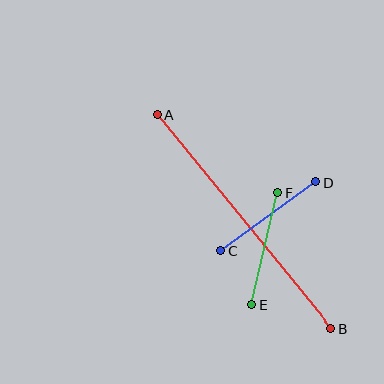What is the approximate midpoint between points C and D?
The midpoint is at approximately (268, 216) pixels.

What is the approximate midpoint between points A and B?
The midpoint is at approximately (245, 222) pixels.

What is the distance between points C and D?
The distance is approximately 117 pixels.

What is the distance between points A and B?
The distance is approximately 275 pixels.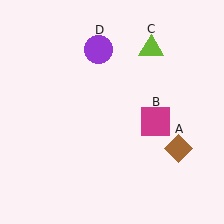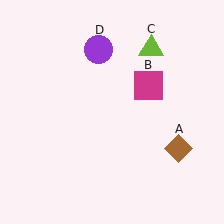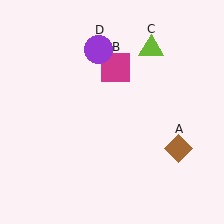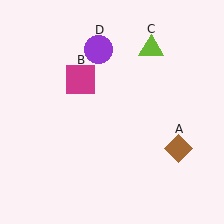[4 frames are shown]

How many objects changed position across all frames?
1 object changed position: magenta square (object B).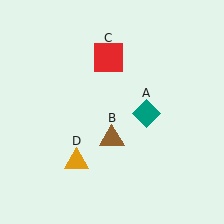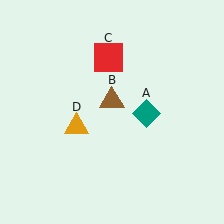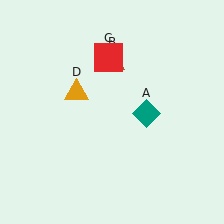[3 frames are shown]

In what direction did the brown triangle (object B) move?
The brown triangle (object B) moved up.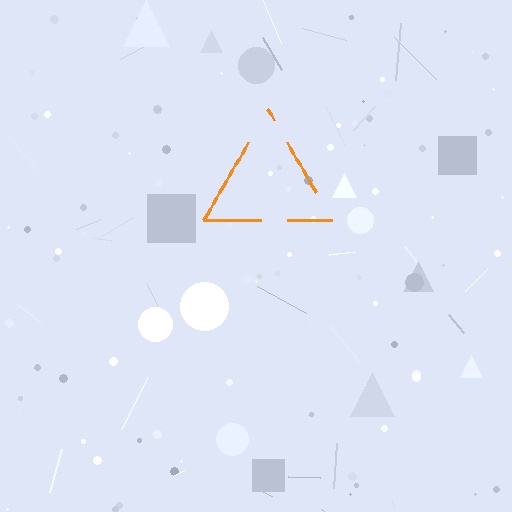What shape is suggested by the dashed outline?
The dashed outline suggests a triangle.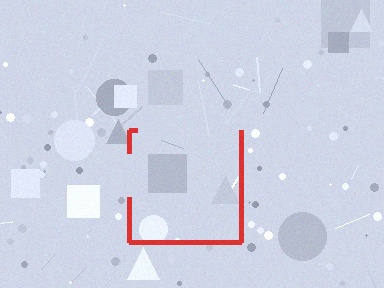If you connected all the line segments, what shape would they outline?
They would outline a square.